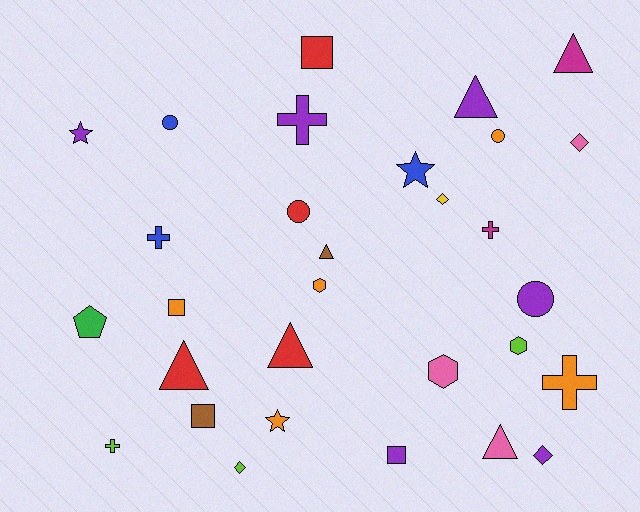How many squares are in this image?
There are 4 squares.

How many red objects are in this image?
There are 4 red objects.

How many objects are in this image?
There are 30 objects.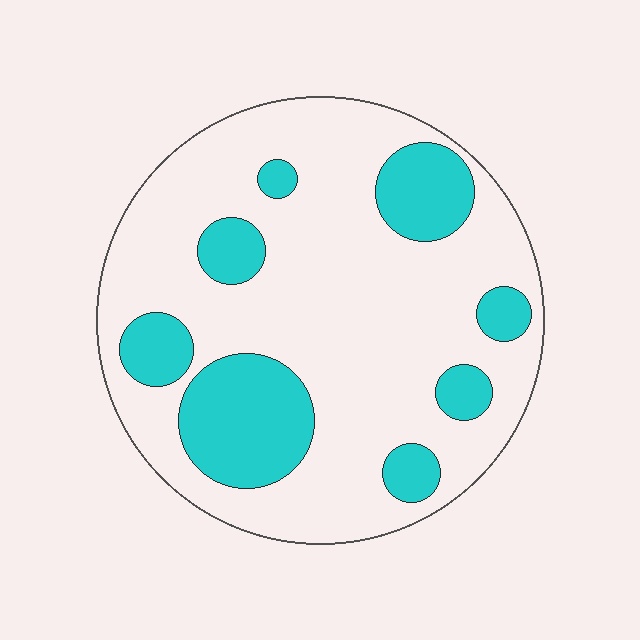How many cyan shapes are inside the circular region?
8.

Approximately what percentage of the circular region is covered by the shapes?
Approximately 25%.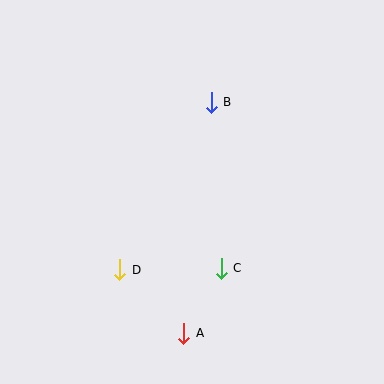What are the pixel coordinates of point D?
Point D is at (120, 270).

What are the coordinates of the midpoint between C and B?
The midpoint between C and B is at (216, 185).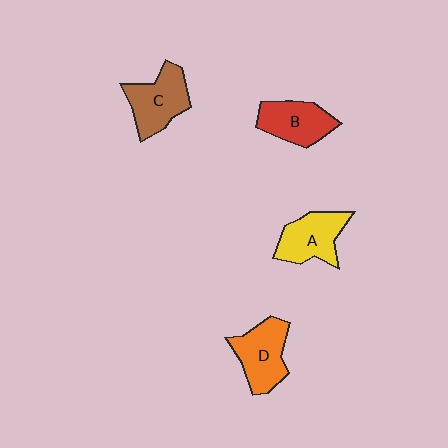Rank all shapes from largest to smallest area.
From largest to smallest: C (brown), D (orange), A (yellow), B (red).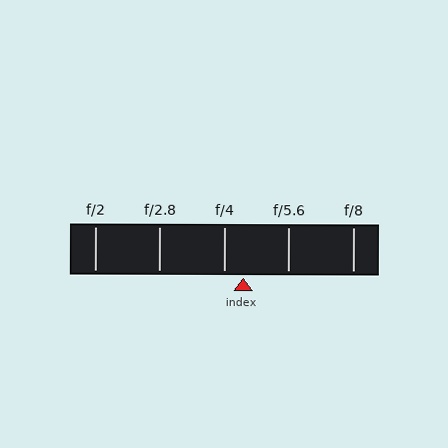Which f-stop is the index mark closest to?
The index mark is closest to f/4.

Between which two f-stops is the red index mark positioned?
The index mark is between f/4 and f/5.6.